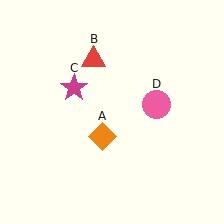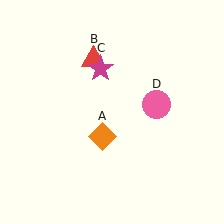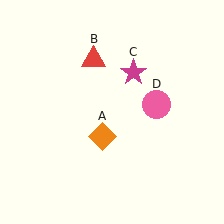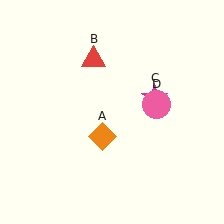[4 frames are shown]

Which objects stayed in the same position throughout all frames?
Orange diamond (object A) and red triangle (object B) and pink circle (object D) remained stationary.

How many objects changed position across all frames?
1 object changed position: magenta star (object C).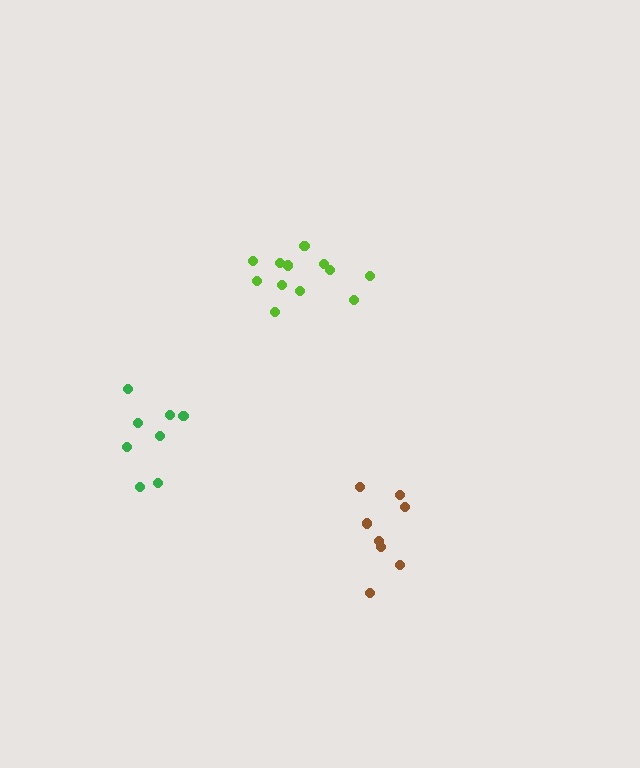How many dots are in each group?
Group 1: 8 dots, Group 2: 12 dots, Group 3: 8 dots (28 total).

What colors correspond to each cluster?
The clusters are colored: brown, lime, green.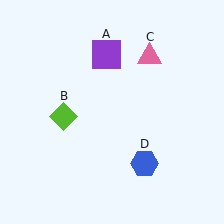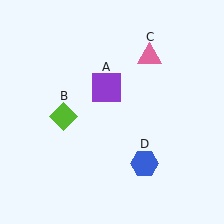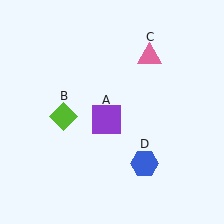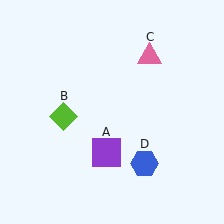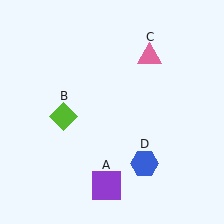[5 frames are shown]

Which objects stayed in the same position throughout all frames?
Lime diamond (object B) and pink triangle (object C) and blue hexagon (object D) remained stationary.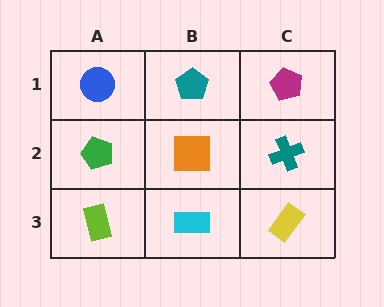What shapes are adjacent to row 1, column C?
A teal cross (row 2, column C), a teal pentagon (row 1, column B).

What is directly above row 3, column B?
An orange square.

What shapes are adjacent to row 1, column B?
An orange square (row 2, column B), a blue circle (row 1, column A), a magenta pentagon (row 1, column C).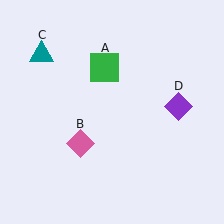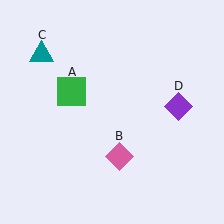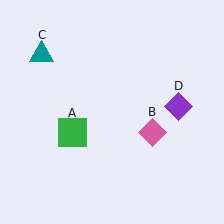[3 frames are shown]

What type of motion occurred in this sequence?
The green square (object A), pink diamond (object B) rotated counterclockwise around the center of the scene.